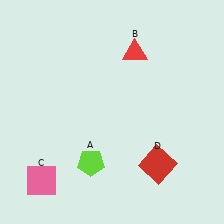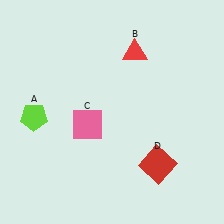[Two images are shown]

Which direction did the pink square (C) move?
The pink square (C) moved up.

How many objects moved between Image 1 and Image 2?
2 objects moved between the two images.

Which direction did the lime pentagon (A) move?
The lime pentagon (A) moved left.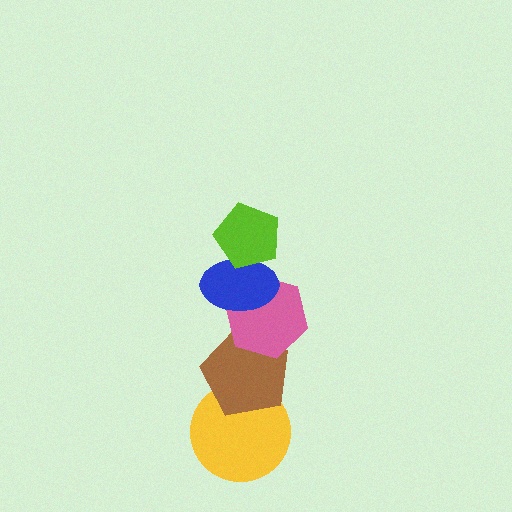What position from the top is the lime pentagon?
The lime pentagon is 1st from the top.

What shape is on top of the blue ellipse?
The lime pentagon is on top of the blue ellipse.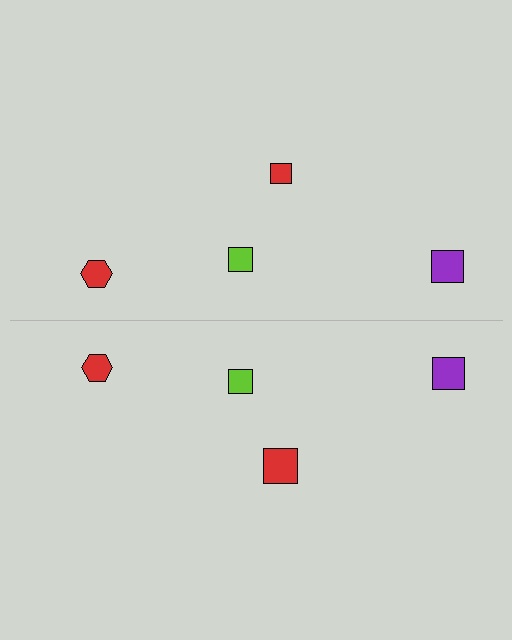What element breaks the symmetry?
The red square on the bottom side has a different size than its mirror counterpart.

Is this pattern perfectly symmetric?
No, the pattern is not perfectly symmetric. The red square on the bottom side has a different size than its mirror counterpart.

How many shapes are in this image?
There are 8 shapes in this image.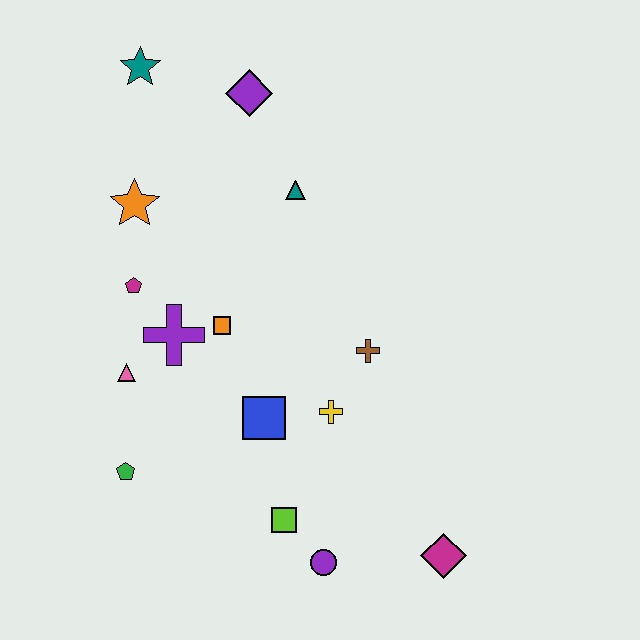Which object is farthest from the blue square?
The teal star is farthest from the blue square.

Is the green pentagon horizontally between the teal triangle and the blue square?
No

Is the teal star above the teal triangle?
Yes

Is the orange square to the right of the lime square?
No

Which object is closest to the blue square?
The yellow cross is closest to the blue square.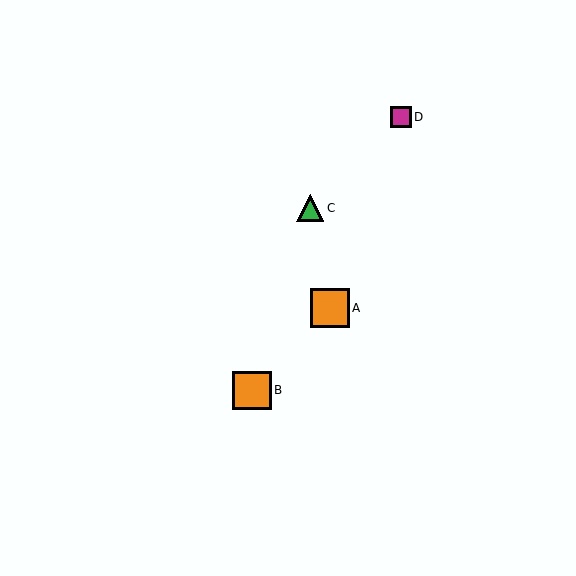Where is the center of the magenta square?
The center of the magenta square is at (401, 117).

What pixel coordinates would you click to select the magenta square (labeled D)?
Click at (401, 117) to select the magenta square D.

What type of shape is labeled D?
Shape D is a magenta square.